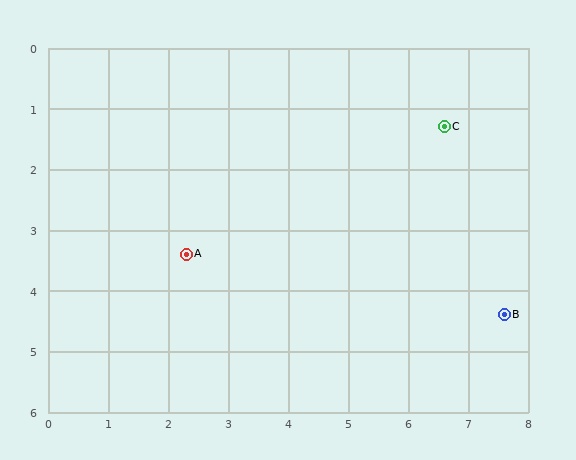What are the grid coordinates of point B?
Point B is at approximately (7.6, 4.4).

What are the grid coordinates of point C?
Point C is at approximately (6.6, 1.3).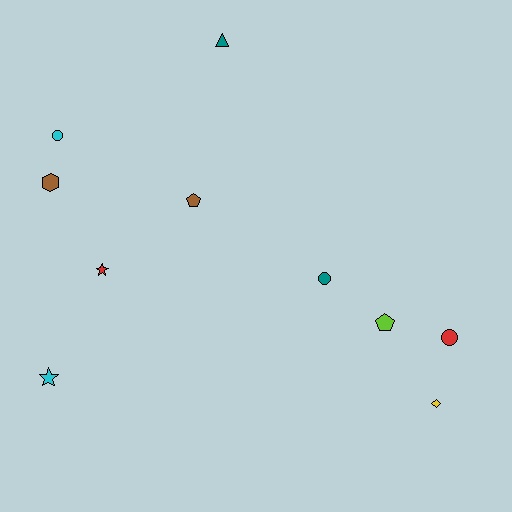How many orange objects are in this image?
There are no orange objects.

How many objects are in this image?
There are 10 objects.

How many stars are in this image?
There are 2 stars.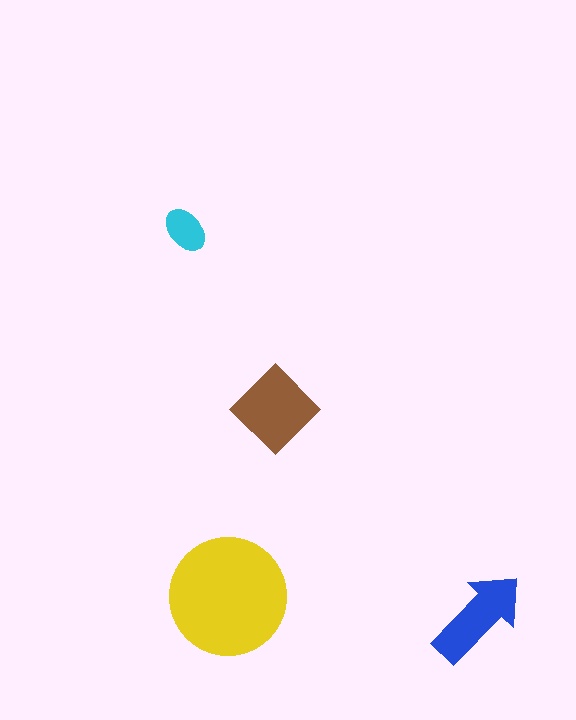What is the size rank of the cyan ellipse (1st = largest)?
4th.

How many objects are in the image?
There are 4 objects in the image.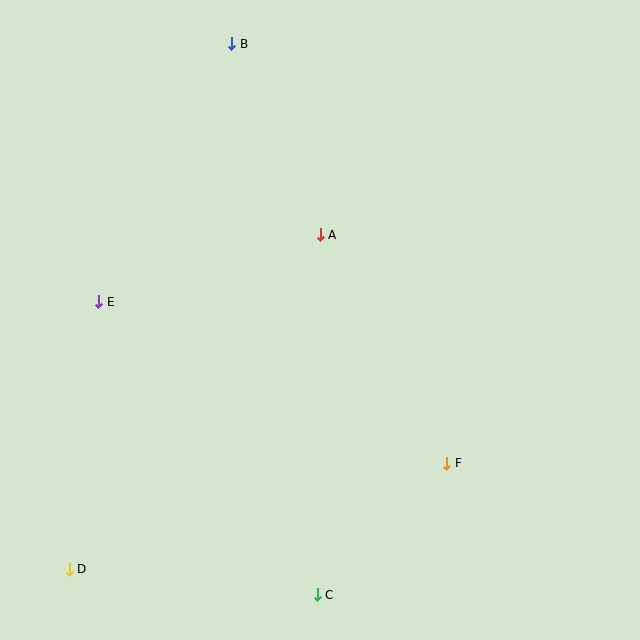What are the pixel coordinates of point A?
Point A is at (320, 235).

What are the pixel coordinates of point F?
Point F is at (447, 463).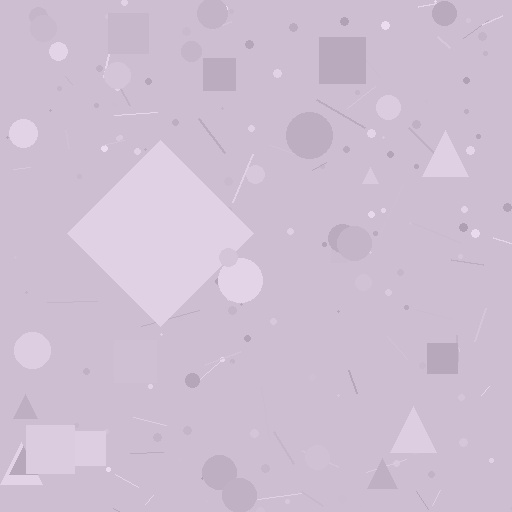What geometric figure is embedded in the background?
A diamond is embedded in the background.